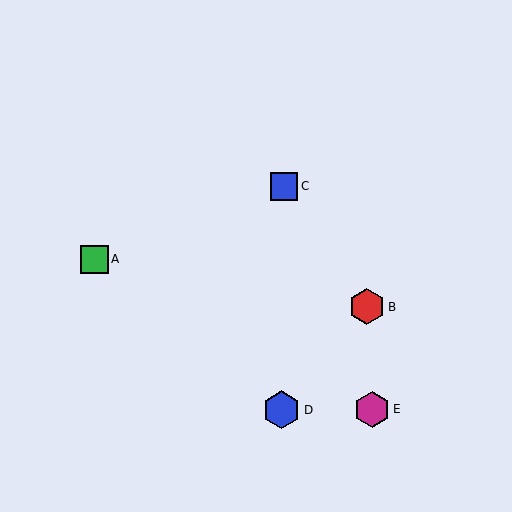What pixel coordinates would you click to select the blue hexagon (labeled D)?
Click at (281, 410) to select the blue hexagon D.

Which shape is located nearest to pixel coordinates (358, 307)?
The red hexagon (labeled B) at (367, 307) is nearest to that location.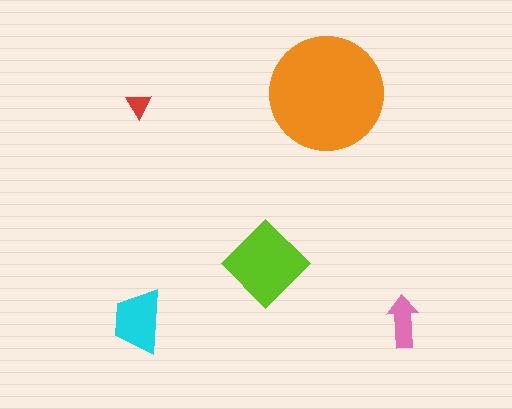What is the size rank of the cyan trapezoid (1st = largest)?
3rd.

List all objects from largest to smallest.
The orange circle, the lime diamond, the cyan trapezoid, the pink arrow, the red triangle.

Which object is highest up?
The orange circle is topmost.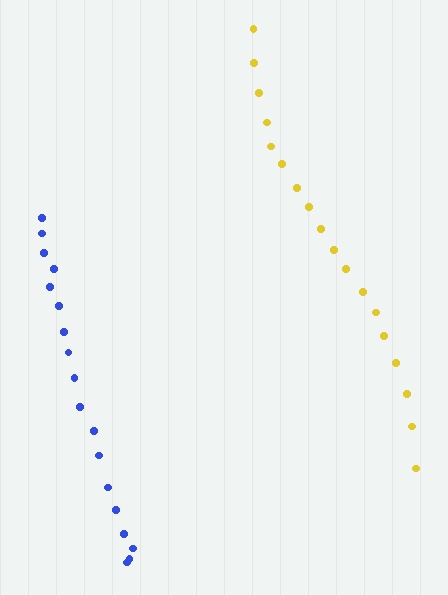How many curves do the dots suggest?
There are 2 distinct paths.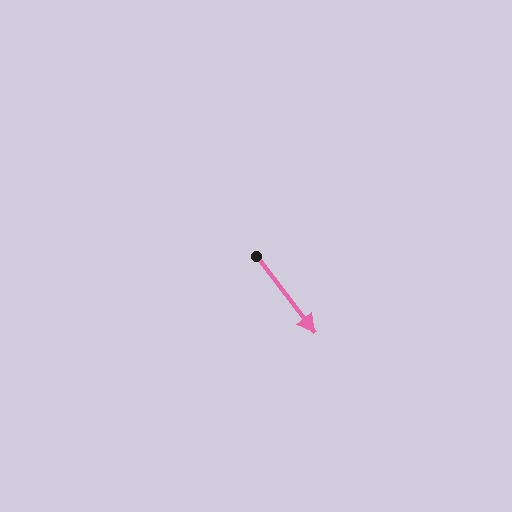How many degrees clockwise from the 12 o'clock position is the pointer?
Approximately 142 degrees.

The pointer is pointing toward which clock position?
Roughly 5 o'clock.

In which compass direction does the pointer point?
Southeast.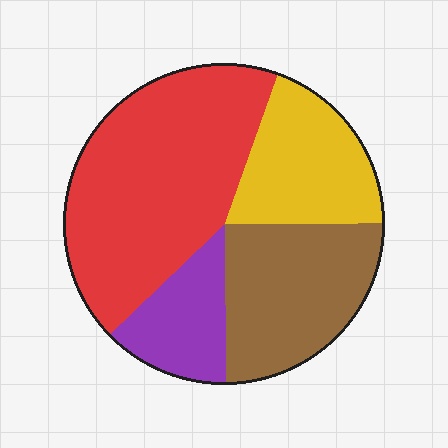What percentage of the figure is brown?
Brown covers 25% of the figure.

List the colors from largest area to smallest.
From largest to smallest: red, brown, yellow, purple.